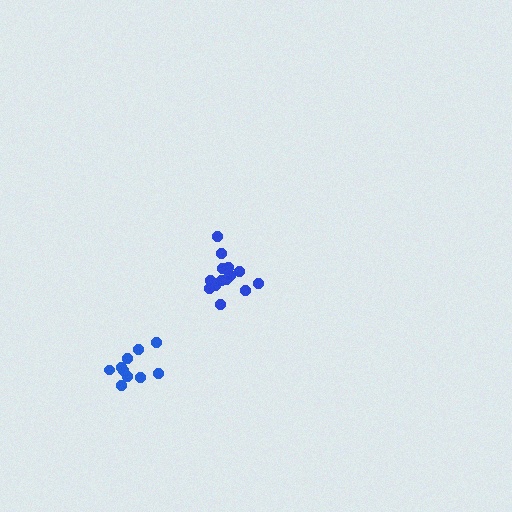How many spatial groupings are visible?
There are 2 spatial groupings.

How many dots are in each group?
Group 1: 14 dots, Group 2: 10 dots (24 total).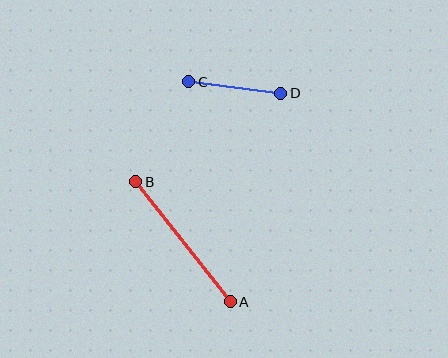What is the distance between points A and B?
The distance is approximately 153 pixels.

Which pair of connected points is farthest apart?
Points A and B are farthest apart.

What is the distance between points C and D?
The distance is approximately 92 pixels.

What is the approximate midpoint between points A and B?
The midpoint is at approximately (183, 242) pixels.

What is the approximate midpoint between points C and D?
The midpoint is at approximately (235, 88) pixels.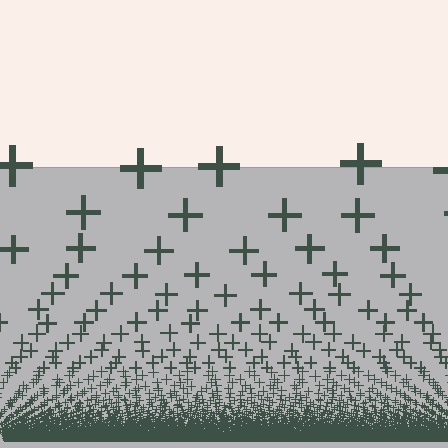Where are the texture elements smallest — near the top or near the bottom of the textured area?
Near the bottom.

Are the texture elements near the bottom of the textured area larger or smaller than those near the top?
Smaller. The gradient is inverted — elements near the bottom are smaller and denser.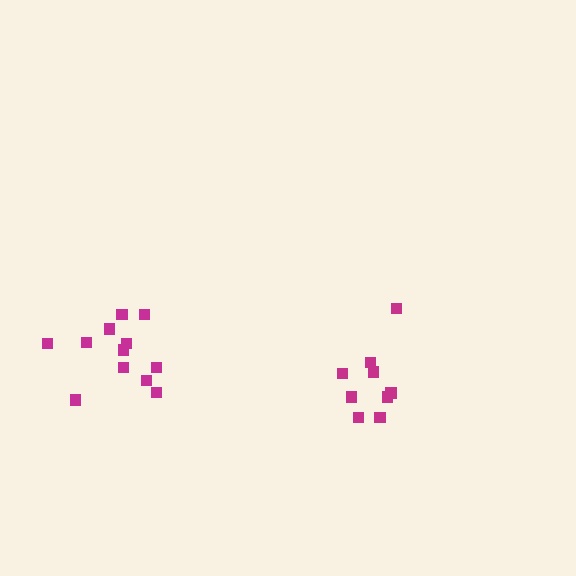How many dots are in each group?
Group 1: 12 dots, Group 2: 9 dots (21 total).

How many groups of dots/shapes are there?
There are 2 groups.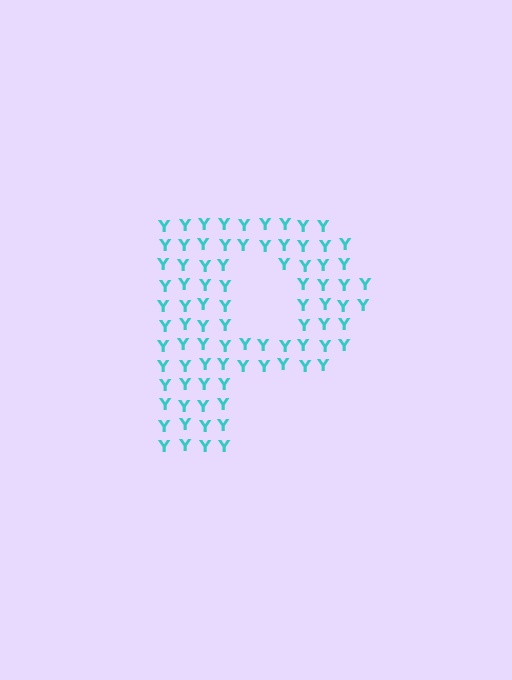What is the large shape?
The large shape is the letter P.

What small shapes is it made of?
It is made of small letter Y's.